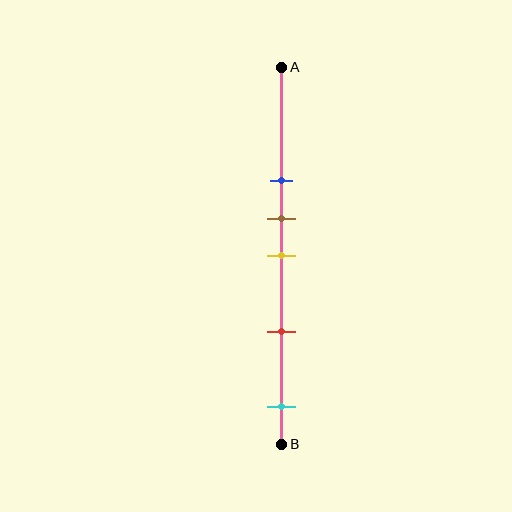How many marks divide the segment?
There are 5 marks dividing the segment.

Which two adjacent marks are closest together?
The brown and yellow marks are the closest adjacent pair.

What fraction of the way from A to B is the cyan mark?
The cyan mark is approximately 90% (0.9) of the way from A to B.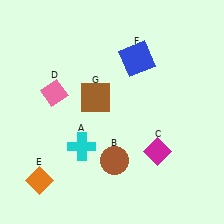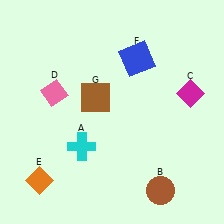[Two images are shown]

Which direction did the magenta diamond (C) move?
The magenta diamond (C) moved up.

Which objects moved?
The objects that moved are: the brown circle (B), the magenta diamond (C).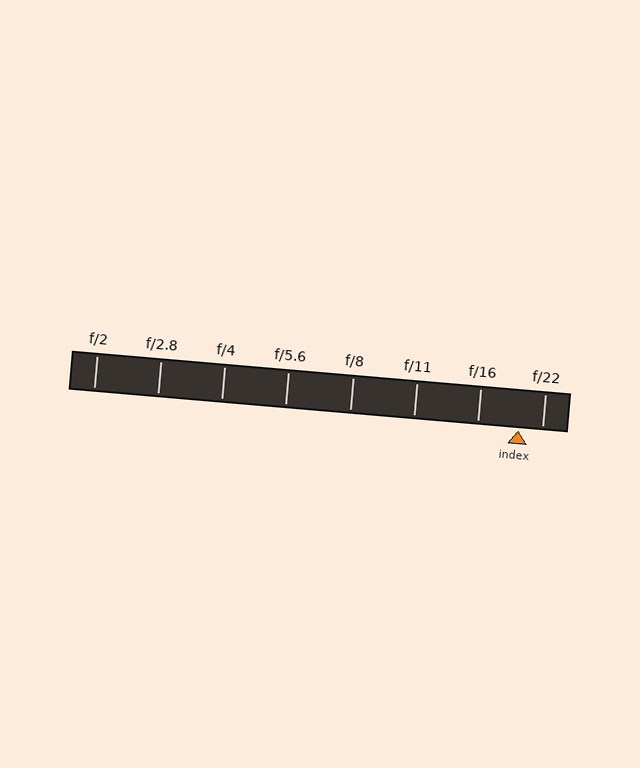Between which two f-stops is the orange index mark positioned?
The index mark is between f/16 and f/22.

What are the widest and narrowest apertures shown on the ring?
The widest aperture shown is f/2 and the narrowest is f/22.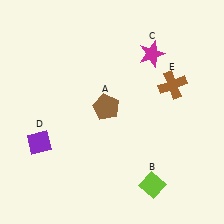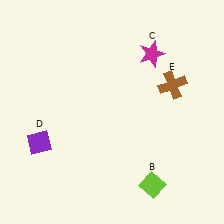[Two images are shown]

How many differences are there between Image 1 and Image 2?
There is 1 difference between the two images.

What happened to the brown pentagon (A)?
The brown pentagon (A) was removed in Image 2. It was in the top-left area of Image 1.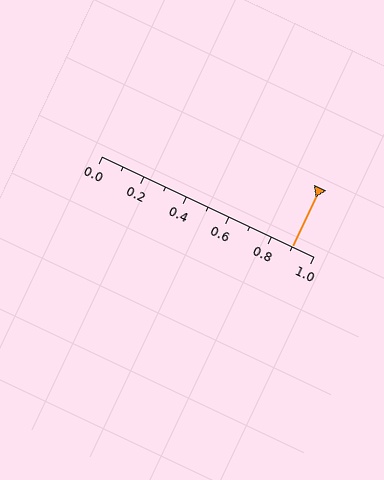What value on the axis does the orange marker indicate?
The marker indicates approximately 0.9.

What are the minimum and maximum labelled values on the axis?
The axis runs from 0.0 to 1.0.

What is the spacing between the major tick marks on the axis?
The major ticks are spaced 0.2 apart.